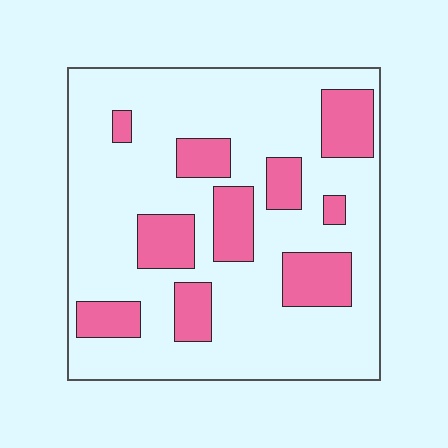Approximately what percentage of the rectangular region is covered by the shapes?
Approximately 25%.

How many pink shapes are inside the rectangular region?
10.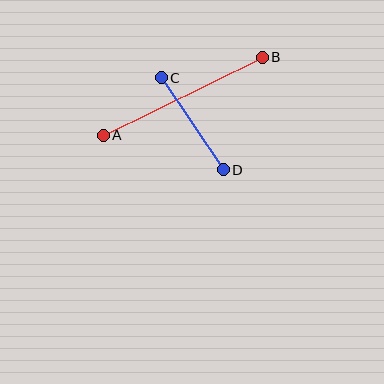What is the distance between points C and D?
The distance is approximately 111 pixels.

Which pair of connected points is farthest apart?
Points A and B are farthest apart.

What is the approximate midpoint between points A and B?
The midpoint is at approximately (183, 96) pixels.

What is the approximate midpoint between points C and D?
The midpoint is at approximately (192, 124) pixels.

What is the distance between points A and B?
The distance is approximately 177 pixels.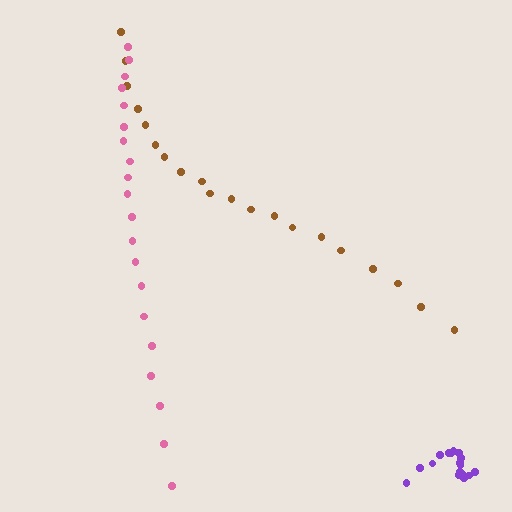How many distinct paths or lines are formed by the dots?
There are 3 distinct paths.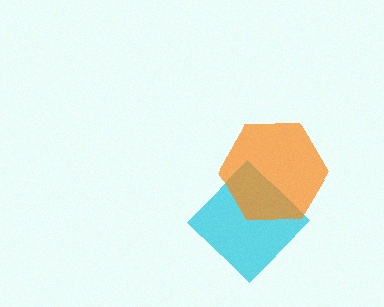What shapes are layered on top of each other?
The layered shapes are: a cyan diamond, an orange hexagon.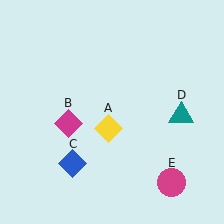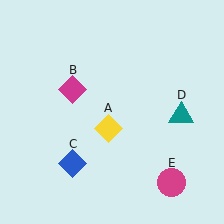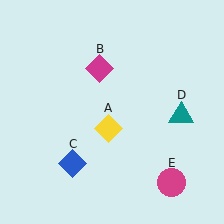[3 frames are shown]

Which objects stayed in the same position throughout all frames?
Yellow diamond (object A) and blue diamond (object C) and teal triangle (object D) and magenta circle (object E) remained stationary.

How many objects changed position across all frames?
1 object changed position: magenta diamond (object B).